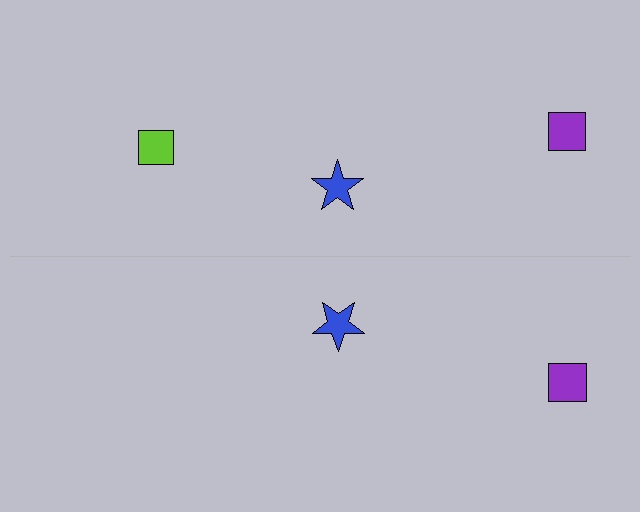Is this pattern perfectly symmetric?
No, the pattern is not perfectly symmetric. A lime square is missing from the bottom side.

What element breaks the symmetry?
A lime square is missing from the bottom side.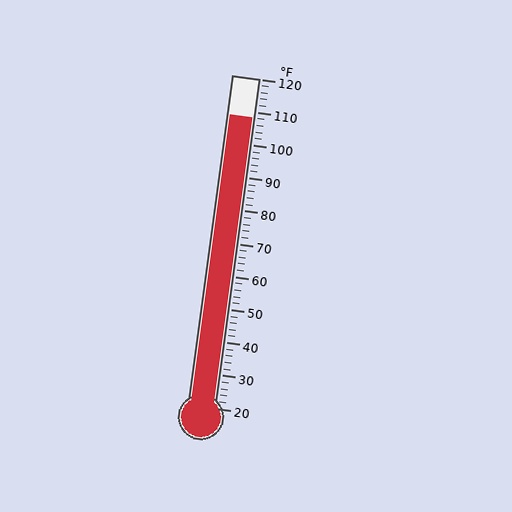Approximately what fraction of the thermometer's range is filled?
The thermometer is filled to approximately 90% of its range.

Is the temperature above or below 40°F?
The temperature is above 40°F.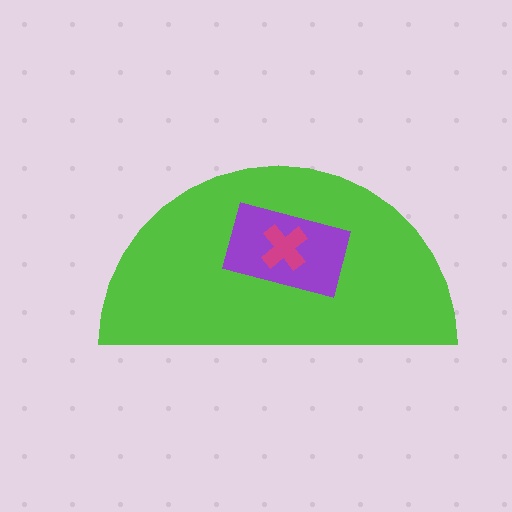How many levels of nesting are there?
3.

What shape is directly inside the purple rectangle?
The magenta cross.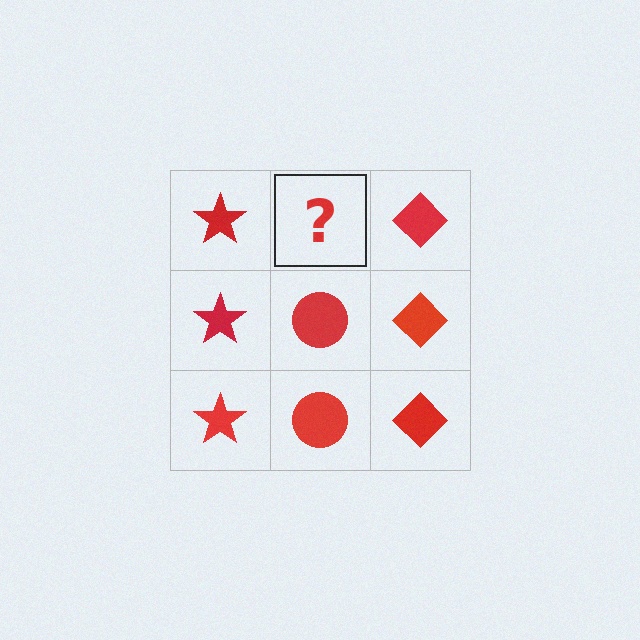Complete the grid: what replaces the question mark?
The question mark should be replaced with a red circle.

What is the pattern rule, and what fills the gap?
The rule is that each column has a consistent shape. The gap should be filled with a red circle.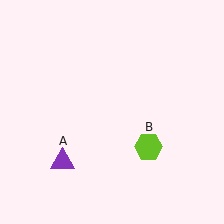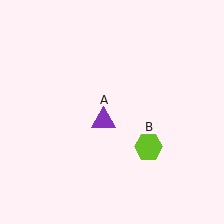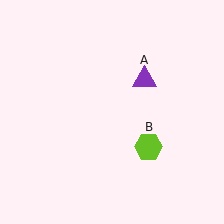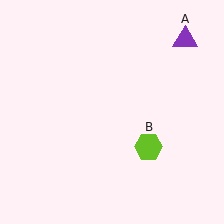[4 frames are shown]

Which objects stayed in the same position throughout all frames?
Lime hexagon (object B) remained stationary.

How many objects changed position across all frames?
1 object changed position: purple triangle (object A).